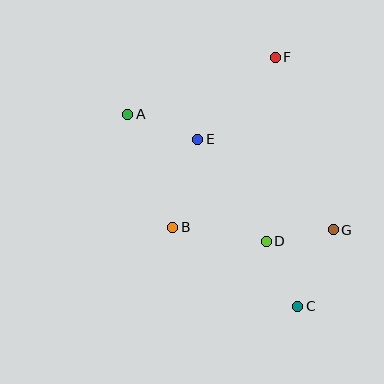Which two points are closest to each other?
Points D and G are closest to each other.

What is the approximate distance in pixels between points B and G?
The distance between B and G is approximately 160 pixels.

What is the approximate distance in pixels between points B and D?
The distance between B and D is approximately 94 pixels.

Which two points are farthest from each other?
Points A and C are farthest from each other.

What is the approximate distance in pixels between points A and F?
The distance between A and F is approximately 158 pixels.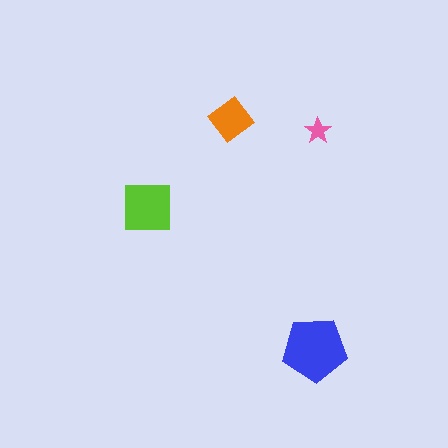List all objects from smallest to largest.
The pink star, the orange diamond, the lime square, the blue pentagon.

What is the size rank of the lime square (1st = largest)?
2nd.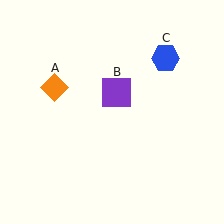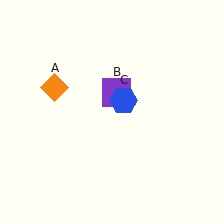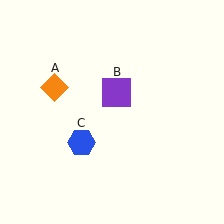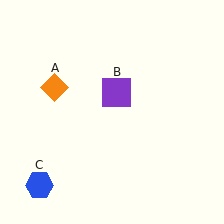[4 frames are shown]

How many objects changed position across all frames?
1 object changed position: blue hexagon (object C).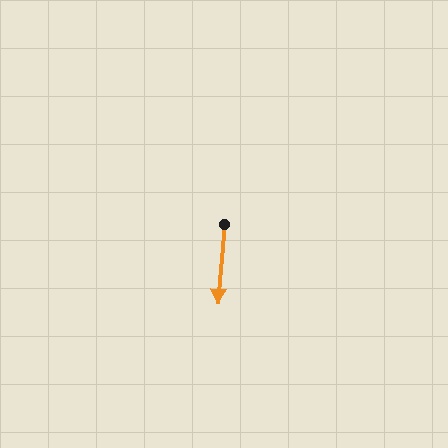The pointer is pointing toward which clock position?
Roughly 6 o'clock.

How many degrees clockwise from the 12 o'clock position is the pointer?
Approximately 185 degrees.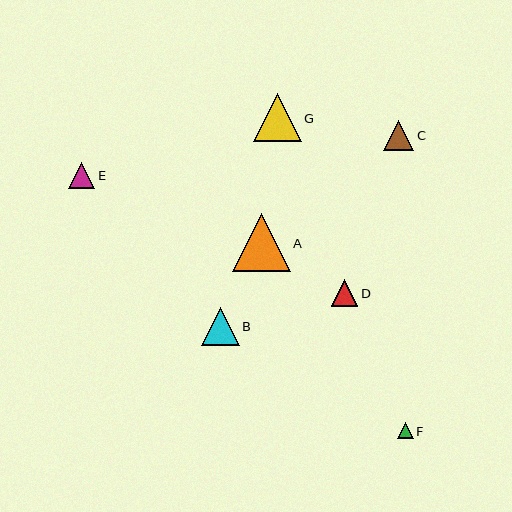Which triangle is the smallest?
Triangle F is the smallest with a size of approximately 16 pixels.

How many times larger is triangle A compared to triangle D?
Triangle A is approximately 2.2 times the size of triangle D.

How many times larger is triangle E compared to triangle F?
Triangle E is approximately 1.7 times the size of triangle F.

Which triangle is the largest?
Triangle A is the largest with a size of approximately 57 pixels.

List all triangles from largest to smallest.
From largest to smallest: A, G, B, C, D, E, F.